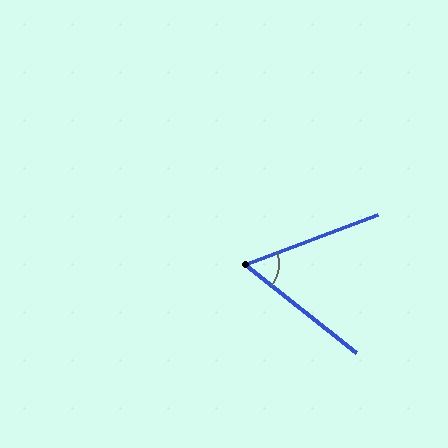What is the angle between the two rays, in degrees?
Approximately 59 degrees.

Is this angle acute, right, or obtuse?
It is acute.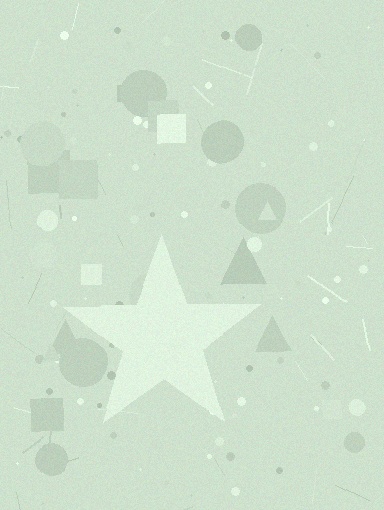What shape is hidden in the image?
A star is hidden in the image.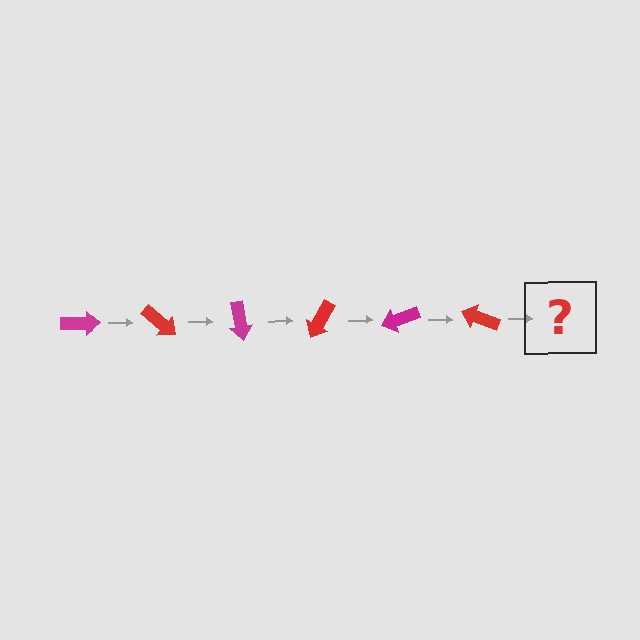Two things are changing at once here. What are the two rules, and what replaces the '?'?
The two rules are that it rotates 40 degrees each step and the color cycles through magenta and red. The '?' should be a magenta arrow, rotated 240 degrees from the start.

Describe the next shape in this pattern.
It should be a magenta arrow, rotated 240 degrees from the start.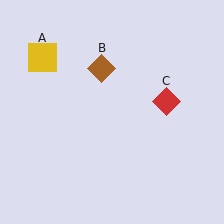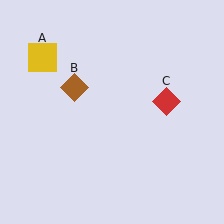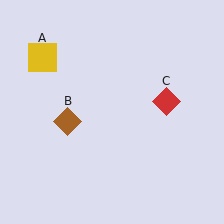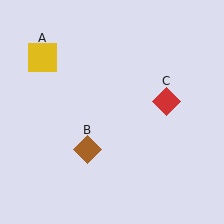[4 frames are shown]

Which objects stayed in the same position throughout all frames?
Yellow square (object A) and red diamond (object C) remained stationary.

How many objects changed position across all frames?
1 object changed position: brown diamond (object B).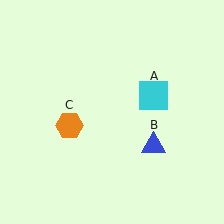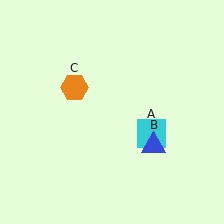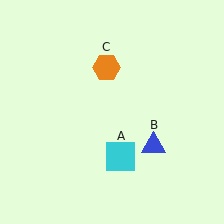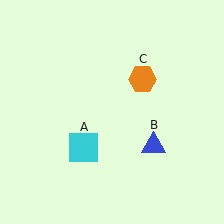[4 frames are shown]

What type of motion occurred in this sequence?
The cyan square (object A), orange hexagon (object C) rotated clockwise around the center of the scene.